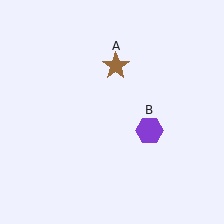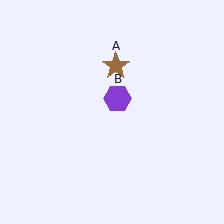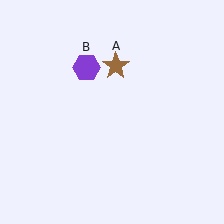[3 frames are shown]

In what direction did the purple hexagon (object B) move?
The purple hexagon (object B) moved up and to the left.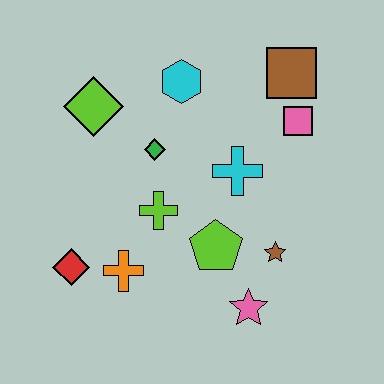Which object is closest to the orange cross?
The red diamond is closest to the orange cross.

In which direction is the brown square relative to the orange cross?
The brown square is above the orange cross.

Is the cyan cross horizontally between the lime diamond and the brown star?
Yes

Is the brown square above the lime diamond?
Yes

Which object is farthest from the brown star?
The lime diamond is farthest from the brown star.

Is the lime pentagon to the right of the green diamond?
Yes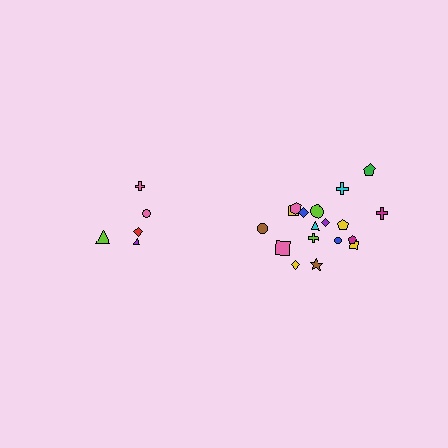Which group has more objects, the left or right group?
The right group.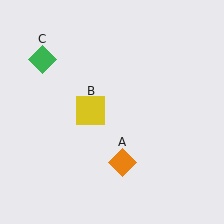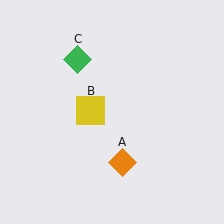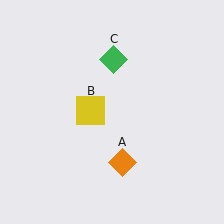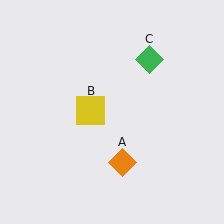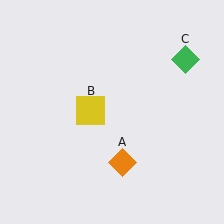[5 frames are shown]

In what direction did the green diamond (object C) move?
The green diamond (object C) moved right.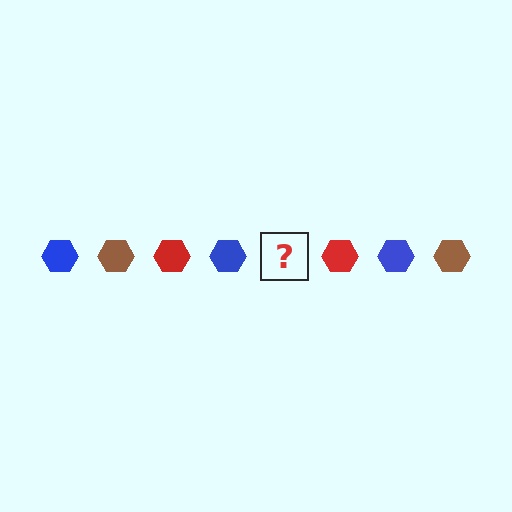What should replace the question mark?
The question mark should be replaced with a brown hexagon.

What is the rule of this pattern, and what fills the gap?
The rule is that the pattern cycles through blue, brown, red hexagons. The gap should be filled with a brown hexagon.